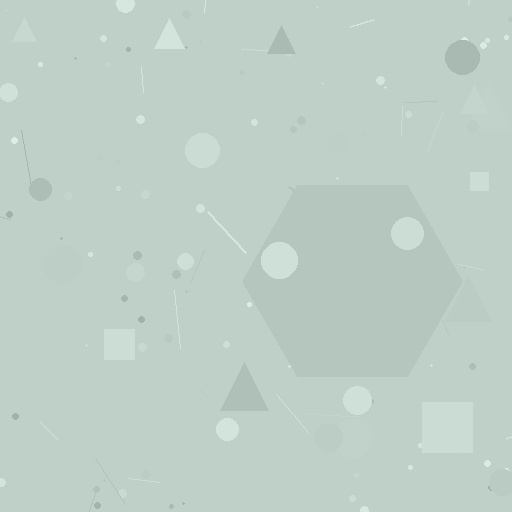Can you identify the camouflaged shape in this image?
The camouflaged shape is a hexagon.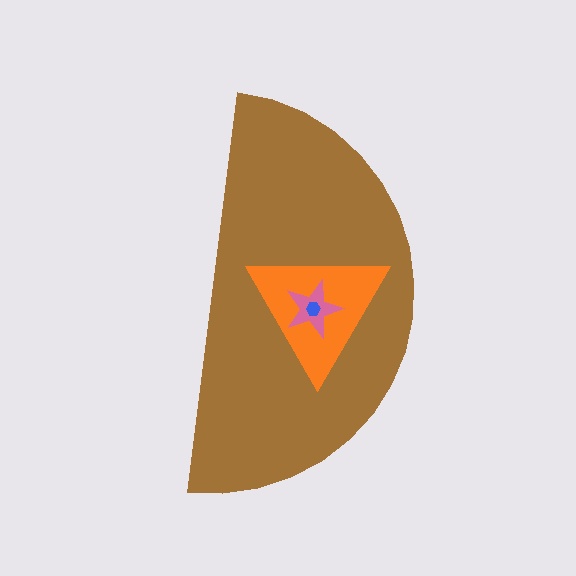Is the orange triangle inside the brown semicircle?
Yes.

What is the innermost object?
The blue hexagon.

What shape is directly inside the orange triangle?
The pink star.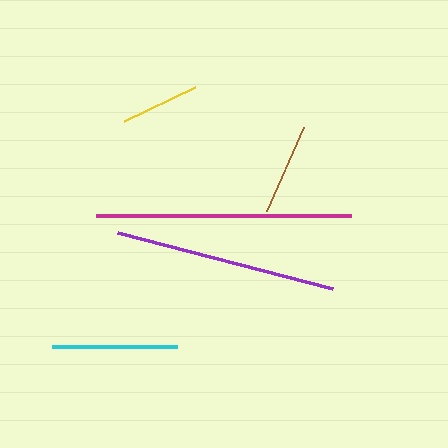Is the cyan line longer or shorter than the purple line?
The purple line is longer than the cyan line.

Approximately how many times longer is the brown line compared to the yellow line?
The brown line is approximately 1.2 times the length of the yellow line.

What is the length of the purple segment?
The purple segment is approximately 222 pixels long.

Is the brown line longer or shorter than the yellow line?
The brown line is longer than the yellow line.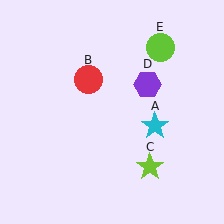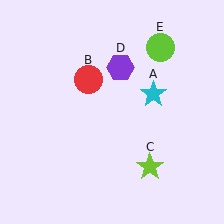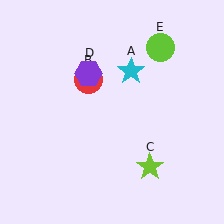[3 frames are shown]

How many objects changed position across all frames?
2 objects changed position: cyan star (object A), purple hexagon (object D).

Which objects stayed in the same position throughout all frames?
Red circle (object B) and lime star (object C) and lime circle (object E) remained stationary.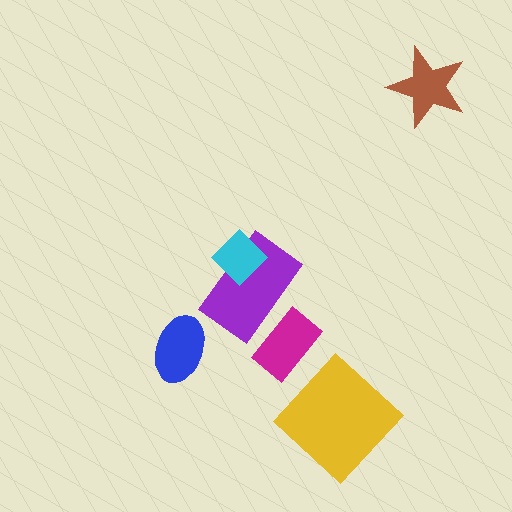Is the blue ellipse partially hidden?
No, no other shape covers it.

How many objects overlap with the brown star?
0 objects overlap with the brown star.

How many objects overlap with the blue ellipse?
0 objects overlap with the blue ellipse.